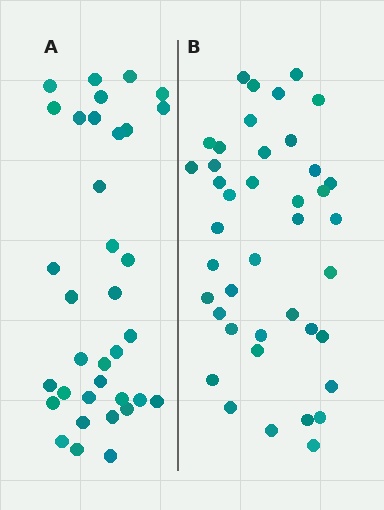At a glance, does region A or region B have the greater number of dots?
Region B (the right region) has more dots.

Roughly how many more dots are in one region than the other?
Region B has about 6 more dots than region A.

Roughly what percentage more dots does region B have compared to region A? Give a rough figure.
About 15% more.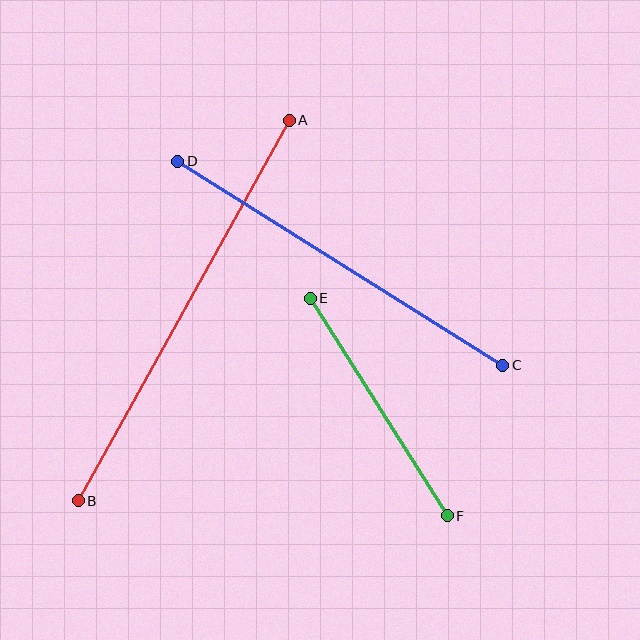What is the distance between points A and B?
The distance is approximately 435 pixels.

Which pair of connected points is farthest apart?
Points A and B are farthest apart.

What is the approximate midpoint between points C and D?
The midpoint is at approximately (340, 263) pixels.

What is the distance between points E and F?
The distance is approximately 257 pixels.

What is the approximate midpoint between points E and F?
The midpoint is at approximately (379, 407) pixels.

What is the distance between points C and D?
The distance is approximately 384 pixels.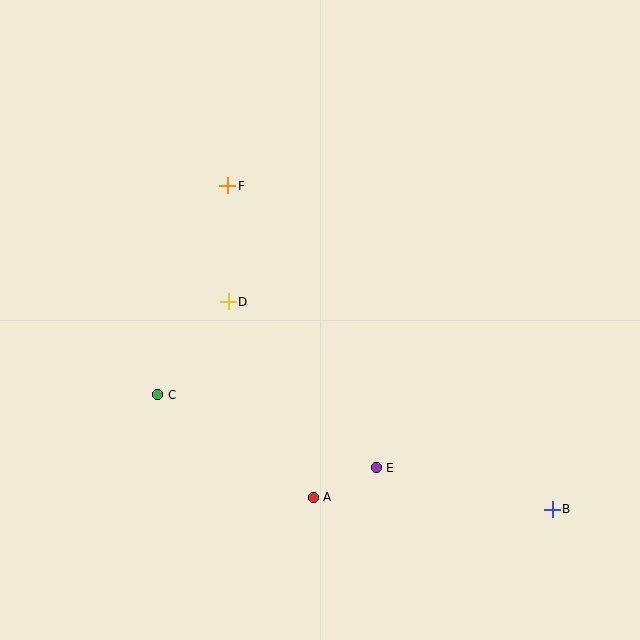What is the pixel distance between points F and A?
The distance between F and A is 323 pixels.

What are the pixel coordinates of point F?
Point F is at (228, 186).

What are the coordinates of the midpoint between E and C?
The midpoint between E and C is at (267, 431).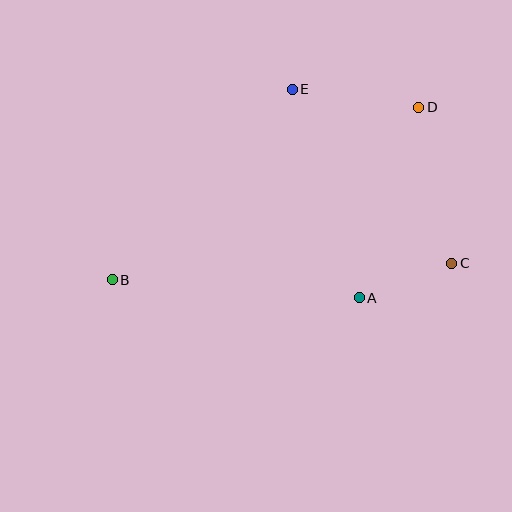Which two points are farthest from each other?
Points B and D are farthest from each other.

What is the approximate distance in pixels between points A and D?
The distance between A and D is approximately 200 pixels.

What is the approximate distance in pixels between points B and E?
The distance between B and E is approximately 262 pixels.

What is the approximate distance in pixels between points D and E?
The distance between D and E is approximately 128 pixels.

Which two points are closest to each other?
Points A and C are closest to each other.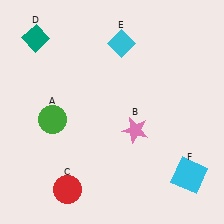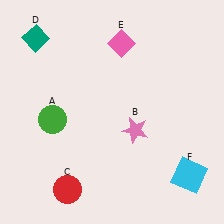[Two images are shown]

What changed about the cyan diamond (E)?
In Image 1, E is cyan. In Image 2, it changed to pink.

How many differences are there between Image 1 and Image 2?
There is 1 difference between the two images.